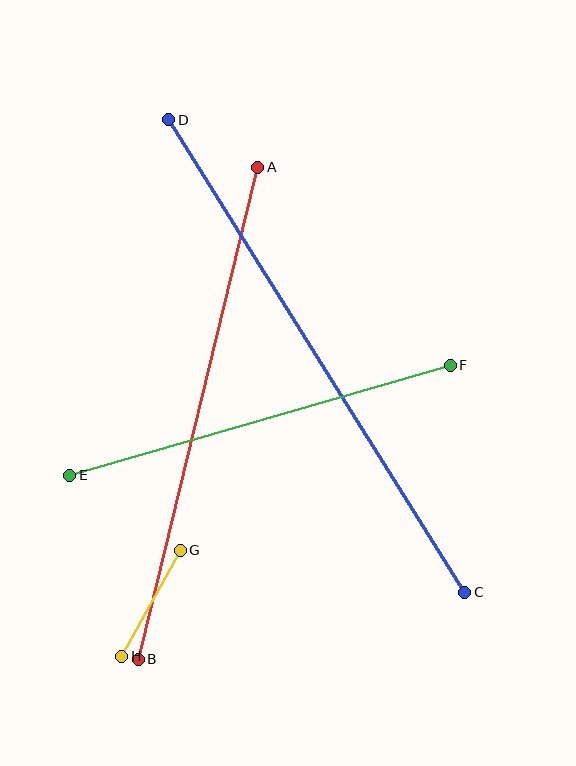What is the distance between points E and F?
The distance is approximately 396 pixels.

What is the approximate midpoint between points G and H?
The midpoint is at approximately (151, 603) pixels.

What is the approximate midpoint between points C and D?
The midpoint is at approximately (317, 356) pixels.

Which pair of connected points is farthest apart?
Points C and D are farthest apart.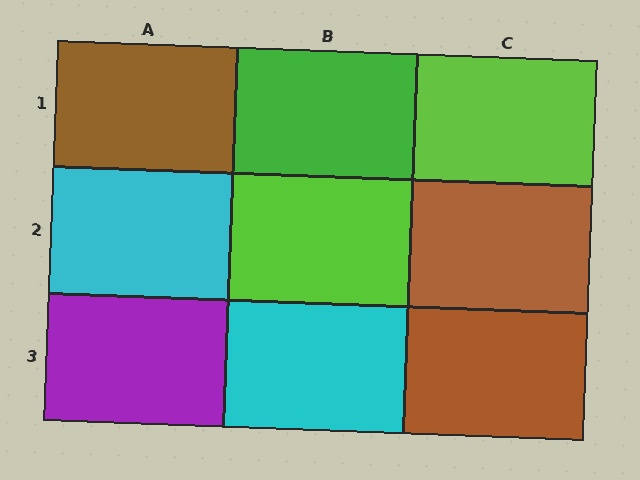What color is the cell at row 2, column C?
Brown.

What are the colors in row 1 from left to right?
Brown, green, lime.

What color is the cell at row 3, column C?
Brown.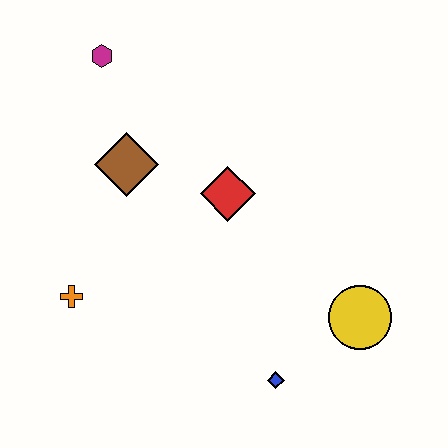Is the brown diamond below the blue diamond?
No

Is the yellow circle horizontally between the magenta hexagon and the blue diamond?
No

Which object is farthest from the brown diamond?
The yellow circle is farthest from the brown diamond.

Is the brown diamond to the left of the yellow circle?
Yes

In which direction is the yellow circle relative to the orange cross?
The yellow circle is to the right of the orange cross.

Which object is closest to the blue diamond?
The yellow circle is closest to the blue diamond.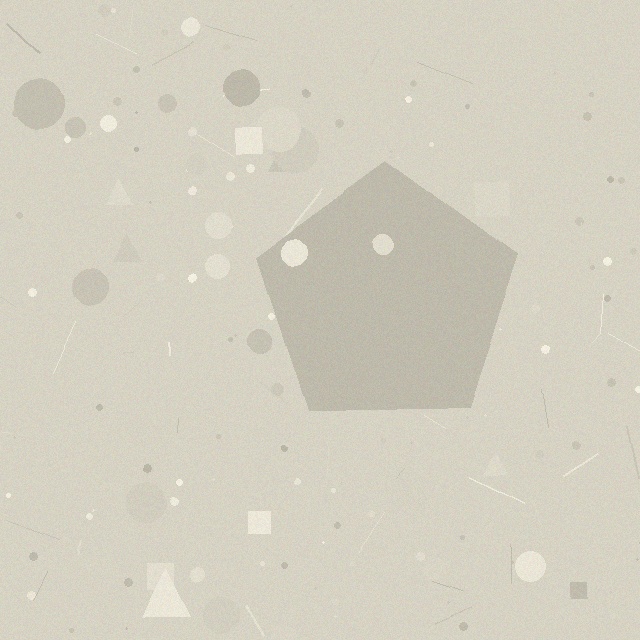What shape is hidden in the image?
A pentagon is hidden in the image.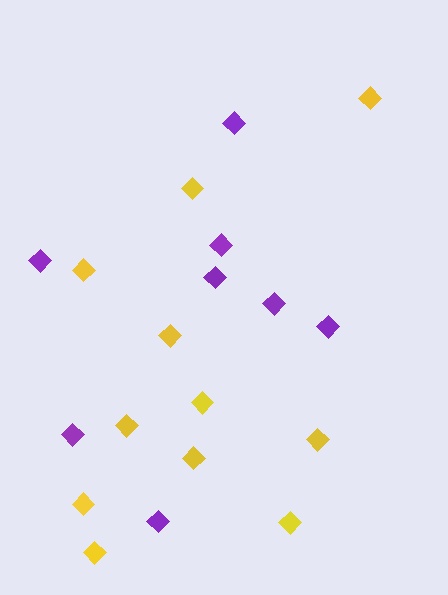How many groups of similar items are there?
There are 2 groups: one group of purple diamonds (8) and one group of yellow diamonds (11).